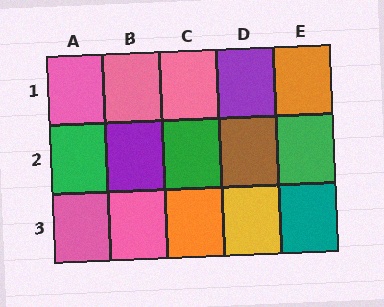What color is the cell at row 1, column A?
Pink.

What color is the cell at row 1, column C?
Pink.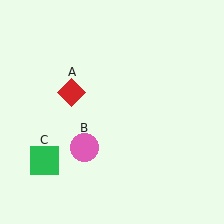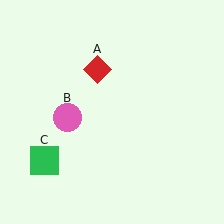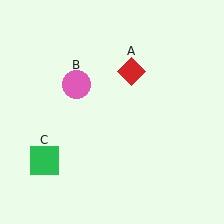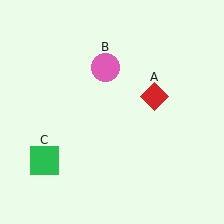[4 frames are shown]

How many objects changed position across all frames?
2 objects changed position: red diamond (object A), pink circle (object B).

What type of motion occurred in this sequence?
The red diamond (object A), pink circle (object B) rotated clockwise around the center of the scene.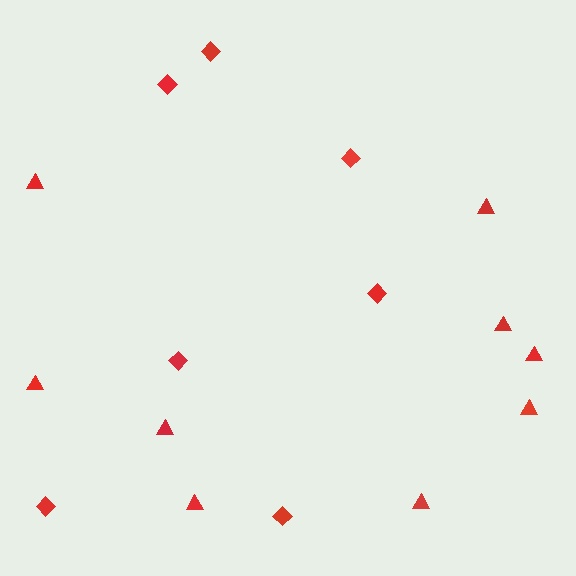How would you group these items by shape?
There are 2 groups: one group of triangles (9) and one group of diamonds (7).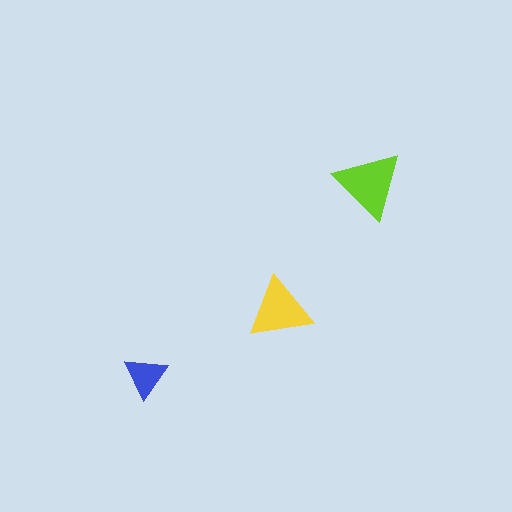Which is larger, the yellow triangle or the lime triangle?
The lime one.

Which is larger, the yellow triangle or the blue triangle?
The yellow one.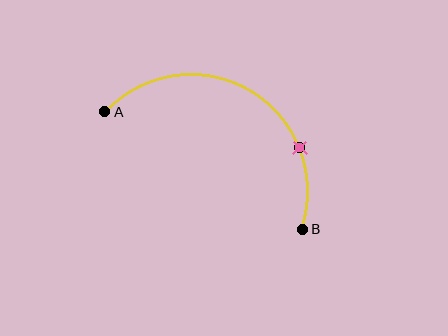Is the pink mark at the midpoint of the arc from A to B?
No. The pink mark lies on the arc but is closer to endpoint B. The arc midpoint would be at the point on the curve equidistant along the arc from both A and B.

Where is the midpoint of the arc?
The arc midpoint is the point on the curve farthest from the straight line joining A and B. It sits above that line.